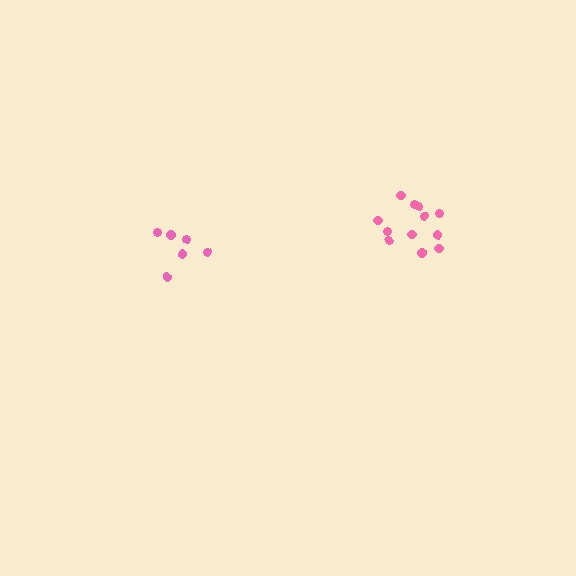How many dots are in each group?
Group 1: 12 dots, Group 2: 6 dots (18 total).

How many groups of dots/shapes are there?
There are 2 groups.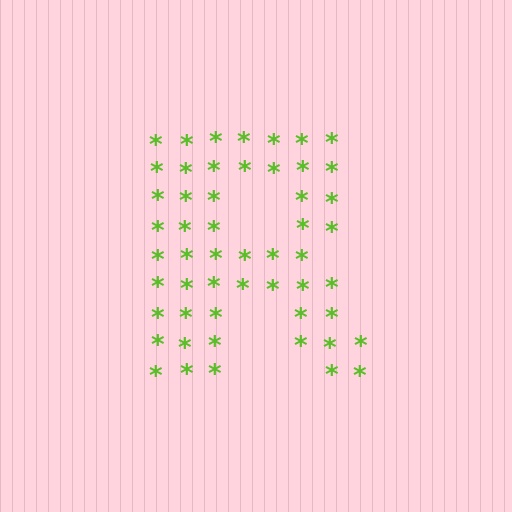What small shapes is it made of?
It is made of small asterisks.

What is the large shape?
The large shape is the letter R.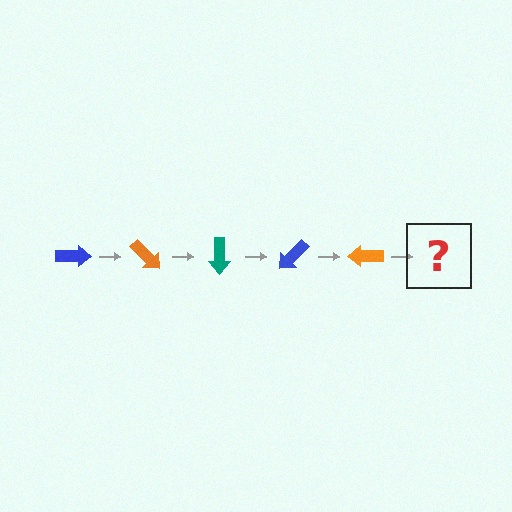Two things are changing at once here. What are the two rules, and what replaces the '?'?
The two rules are that it rotates 45 degrees each step and the color cycles through blue, orange, and teal. The '?' should be a teal arrow, rotated 225 degrees from the start.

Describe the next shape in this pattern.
It should be a teal arrow, rotated 225 degrees from the start.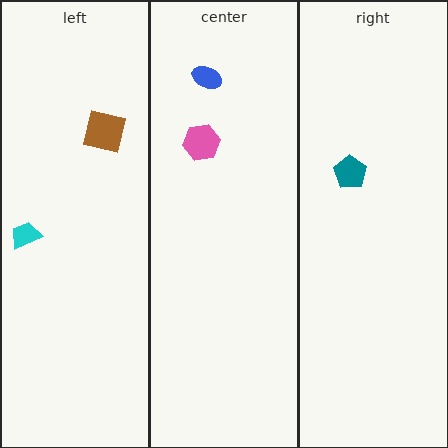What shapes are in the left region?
The brown square, the cyan trapezoid.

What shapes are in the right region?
The teal pentagon.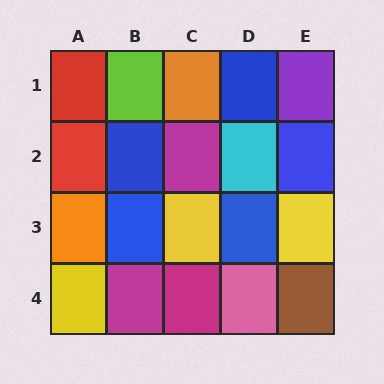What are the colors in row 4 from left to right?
Yellow, magenta, magenta, pink, brown.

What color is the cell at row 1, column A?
Red.